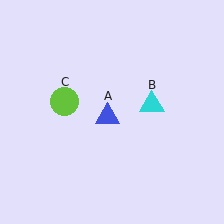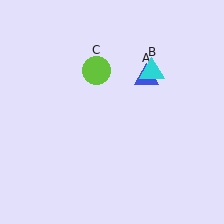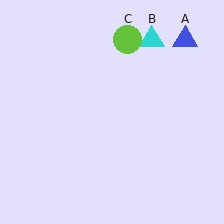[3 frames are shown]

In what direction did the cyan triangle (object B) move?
The cyan triangle (object B) moved up.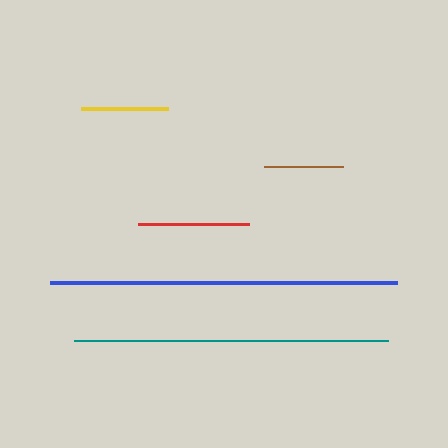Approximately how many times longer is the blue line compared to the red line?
The blue line is approximately 3.1 times the length of the red line.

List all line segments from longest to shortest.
From longest to shortest: blue, teal, red, yellow, brown.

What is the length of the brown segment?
The brown segment is approximately 78 pixels long.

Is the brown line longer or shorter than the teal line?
The teal line is longer than the brown line.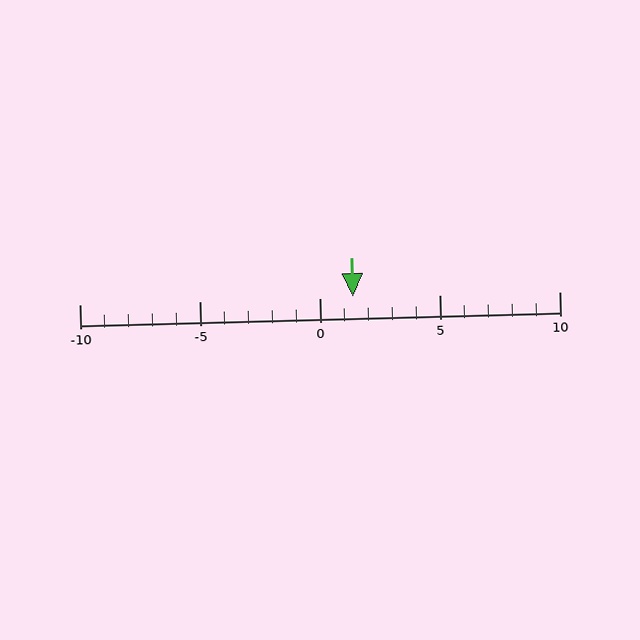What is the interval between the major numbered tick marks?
The major tick marks are spaced 5 units apart.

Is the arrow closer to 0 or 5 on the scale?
The arrow is closer to 0.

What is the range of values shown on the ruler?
The ruler shows values from -10 to 10.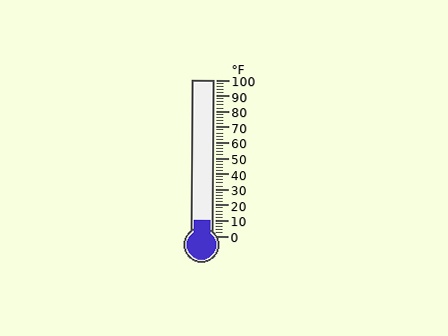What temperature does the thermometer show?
The thermometer shows approximately 10°F.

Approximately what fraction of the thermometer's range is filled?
The thermometer is filled to approximately 10% of its range.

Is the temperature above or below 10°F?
The temperature is at 10°F.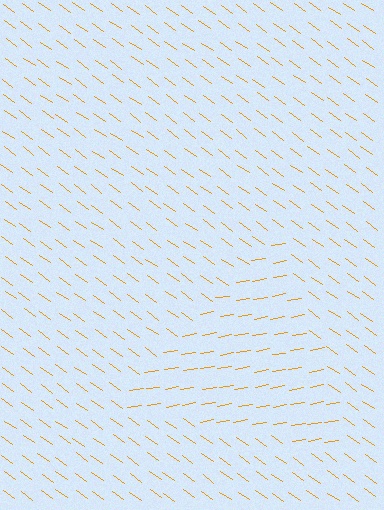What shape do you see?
I see a triangle.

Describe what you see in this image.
The image is filled with small orange line segments. A triangle region in the image has lines oriented differently from the surrounding lines, creating a visible texture boundary.